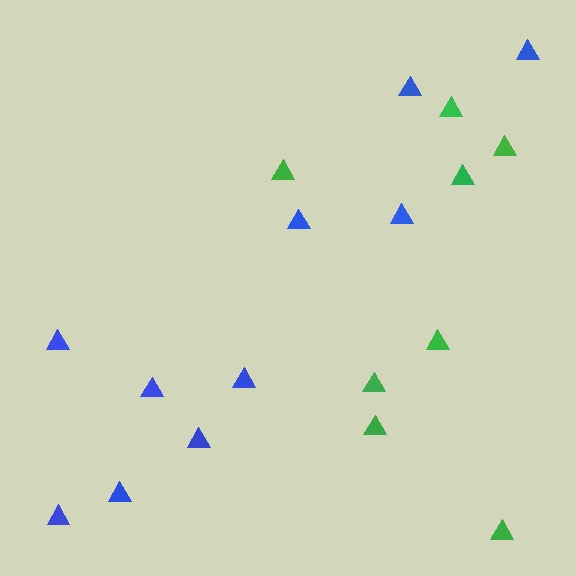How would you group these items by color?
There are 2 groups: one group of blue triangles (10) and one group of green triangles (8).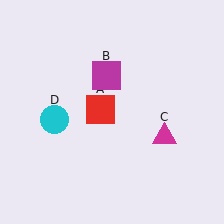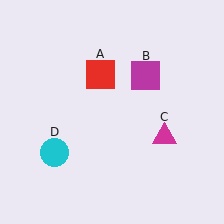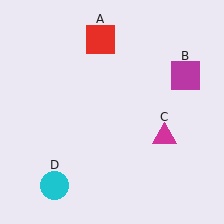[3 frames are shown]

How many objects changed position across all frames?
3 objects changed position: red square (object A), magenta square (object B), cyan circle (object D).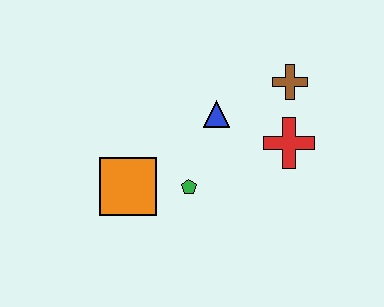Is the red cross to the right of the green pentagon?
Yes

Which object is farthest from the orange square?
The brown cross is farthest from the orange square.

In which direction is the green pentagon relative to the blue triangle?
The green pentagon is below the blue triangle.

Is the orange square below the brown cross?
Yes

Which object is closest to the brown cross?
The red cross is closest to the brown cross.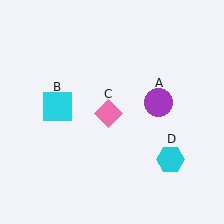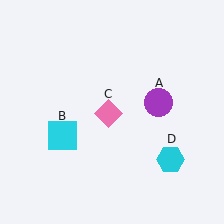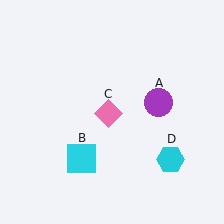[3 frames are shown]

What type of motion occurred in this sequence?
The cyan square (object B) rotated counterclockwise around the center of the scene.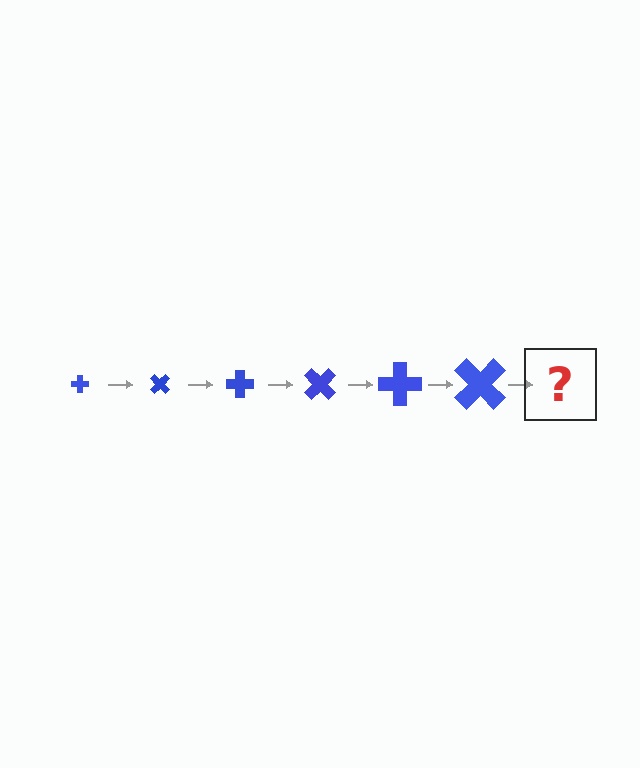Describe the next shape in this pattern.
It should be a cross, larger than the previous one and rotated 270 degrees from the start.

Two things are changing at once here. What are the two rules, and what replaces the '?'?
The two rules are that the cross grows larger each step and it rotates 45 degrees each step. The '?' should be a cross, larger than the previous one and rotated 270 degrees from the start.